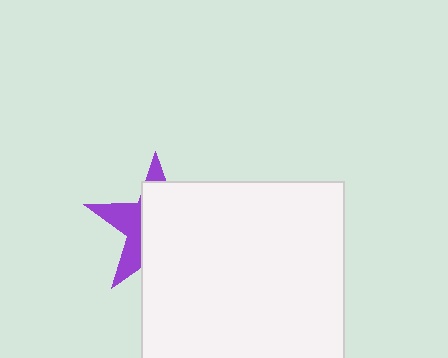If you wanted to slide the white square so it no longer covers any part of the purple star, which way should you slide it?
Slide it right — that is the most direct way to separate the two shapes.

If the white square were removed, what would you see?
You would see the complete purple star.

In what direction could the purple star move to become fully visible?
The purple star could move left. That would shift it out from behind the white square entirely.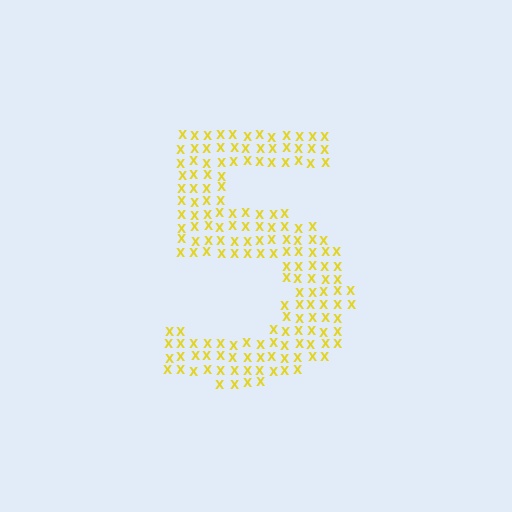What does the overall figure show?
The overall figure shows the digit 5.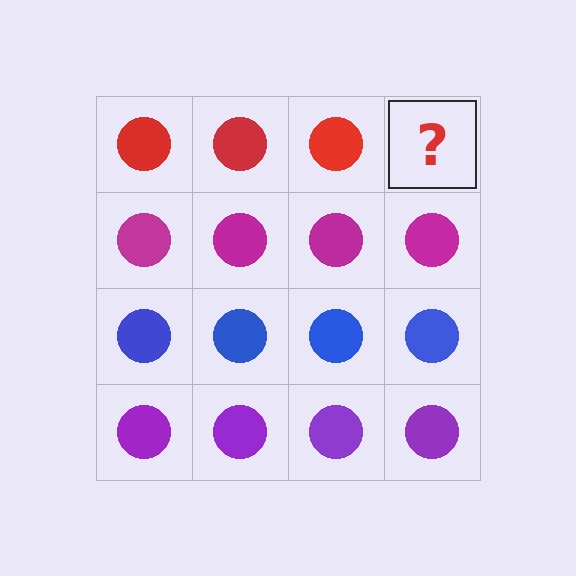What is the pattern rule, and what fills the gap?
The rule is that each row has a consistent color. The gap should be filled with a red circle.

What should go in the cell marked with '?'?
The missing cell should contain a red circle.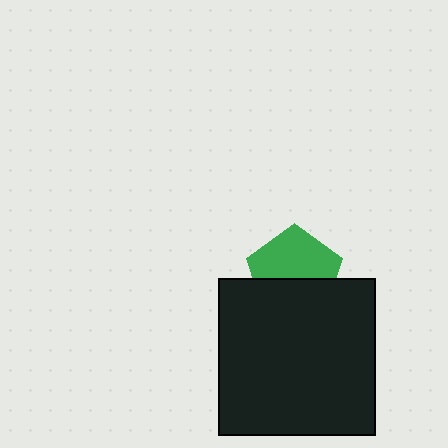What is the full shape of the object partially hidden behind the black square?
The partially hidden object is a green pentagon.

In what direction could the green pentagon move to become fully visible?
The green pentagon could move up. That would shift it out from behind the black square entirely.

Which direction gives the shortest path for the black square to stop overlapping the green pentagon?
Moving down gives the shortest separation.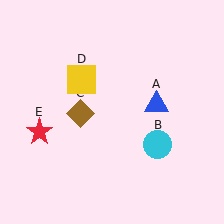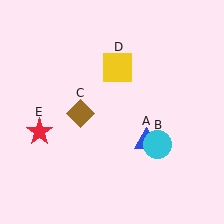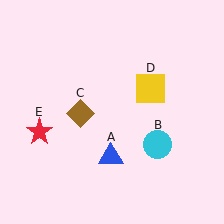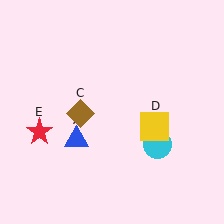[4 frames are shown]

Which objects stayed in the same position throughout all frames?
Cyan circle (object B) and brown diamond (object C) and red star (object E) remained stationary.